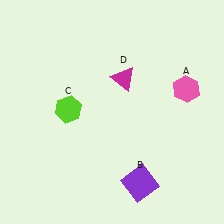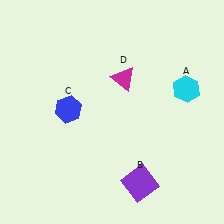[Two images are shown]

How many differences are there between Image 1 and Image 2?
There are 2 differences between the two images.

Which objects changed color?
A changed from pink to cyan. C changed from lime to blue.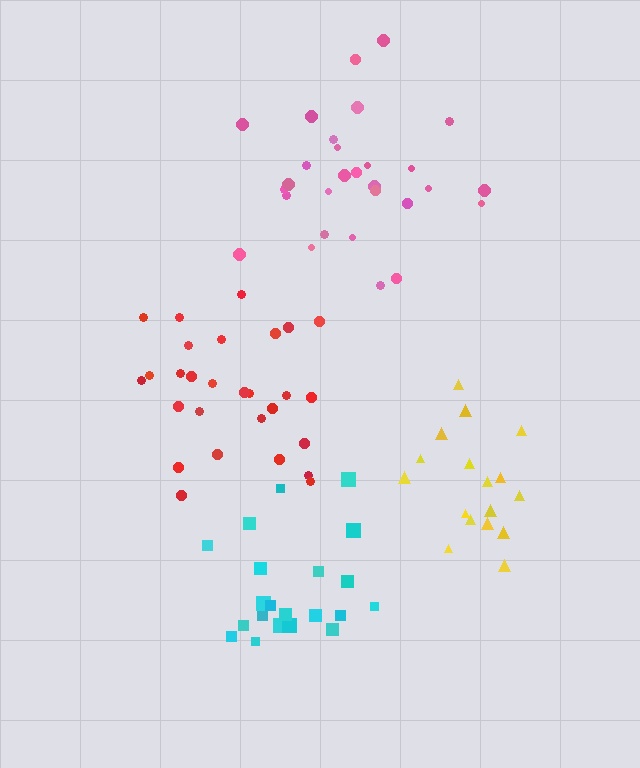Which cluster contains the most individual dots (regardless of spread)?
Pink (29).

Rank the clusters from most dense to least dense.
yellow, cyan, pink, red.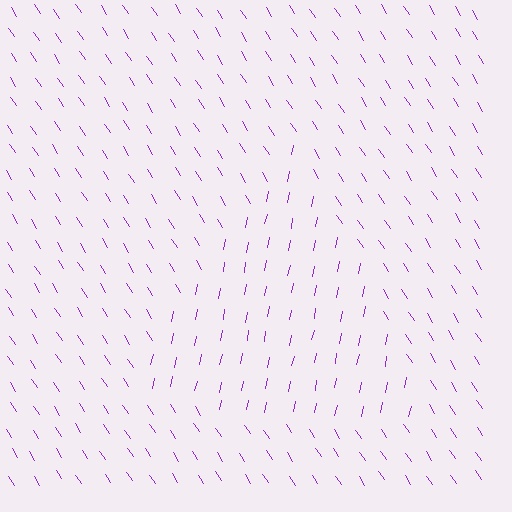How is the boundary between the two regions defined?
The boundary is defined purely by a change in line orientation (approximately 45 degrees difference). All lines are the same color and thickness.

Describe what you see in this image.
The image is filled with small purple line segments. A triangle region in the image has lines oriented differently from the surrounding lines, creating a visible texture boundary.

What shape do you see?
I see a triangle.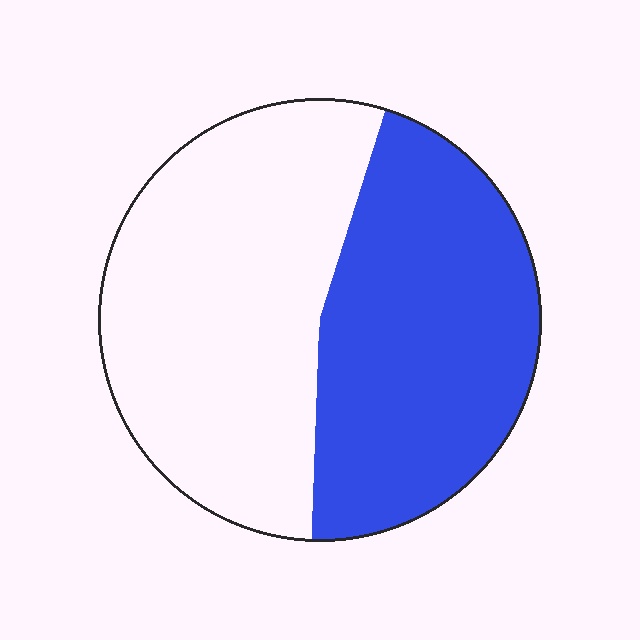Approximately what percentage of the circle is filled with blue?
Approximately 45%.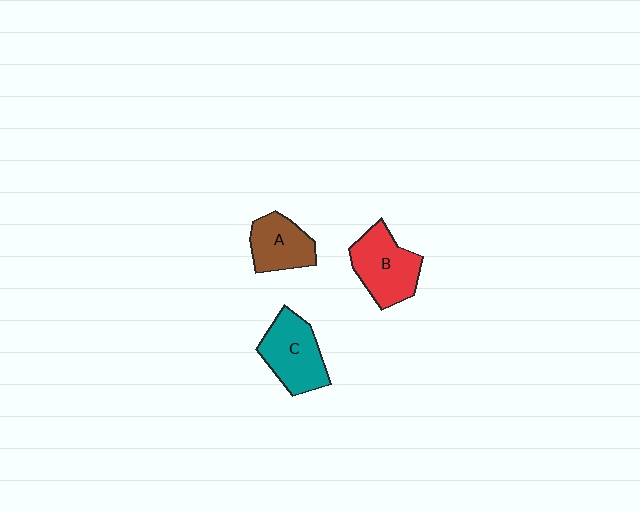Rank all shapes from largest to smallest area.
From largest to smallest: C (teal), B (red), A (brown).